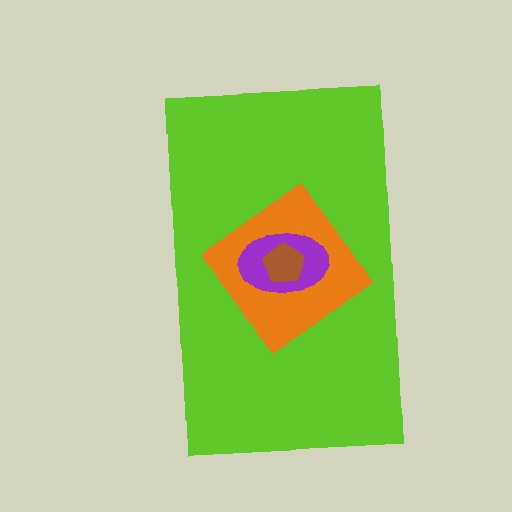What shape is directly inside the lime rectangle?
The orange diamond.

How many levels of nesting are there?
4.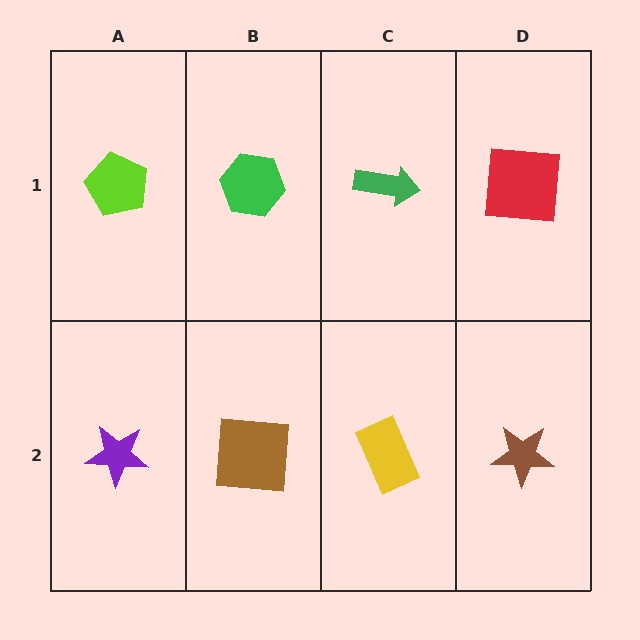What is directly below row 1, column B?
A brown square.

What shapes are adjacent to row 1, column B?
A brown square (row 2, column B), a lime pentagon (row 1, column A), a green arrow (row 1, column C).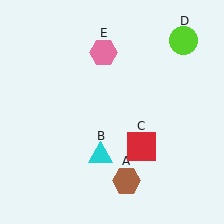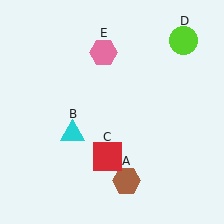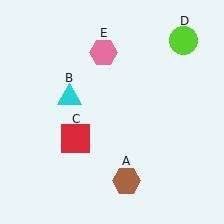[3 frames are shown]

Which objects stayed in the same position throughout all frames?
Brown hexagon (object A) and lime circle (object D) and pink hexagon (object E) remained stationary.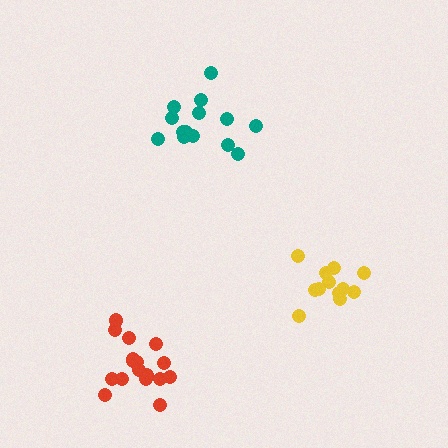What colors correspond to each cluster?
The clusters are colored: teal, red, yellow.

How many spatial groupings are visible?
There are 3 spatial groupings.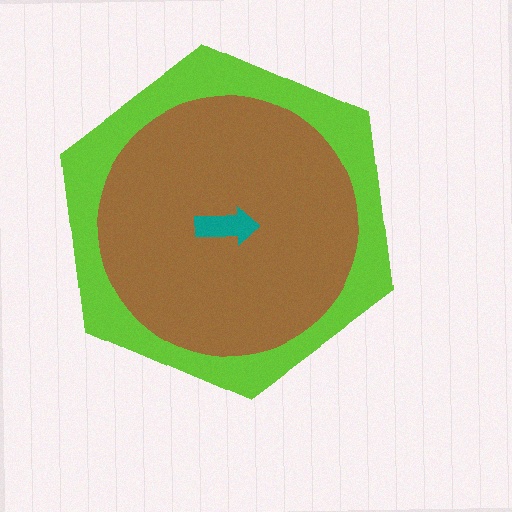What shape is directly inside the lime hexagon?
The brown circle.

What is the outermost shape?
The lime hexagon.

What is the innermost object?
The teal arrow.